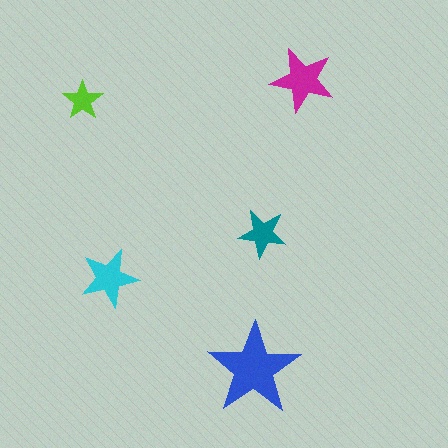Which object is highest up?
The magenta star is topmost.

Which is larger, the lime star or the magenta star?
The magenta one.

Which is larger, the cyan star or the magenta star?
The magenta one.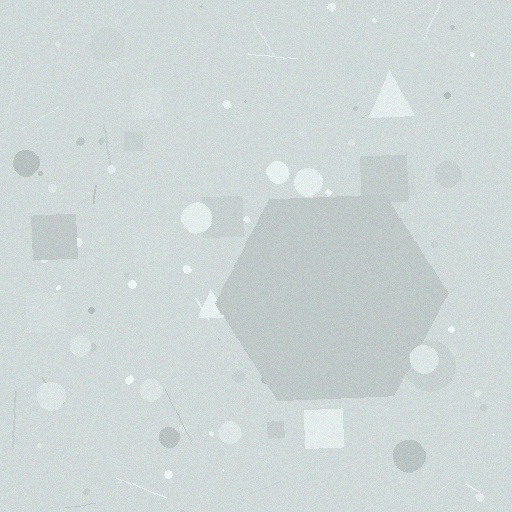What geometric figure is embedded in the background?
A hexagon is embedded in the background.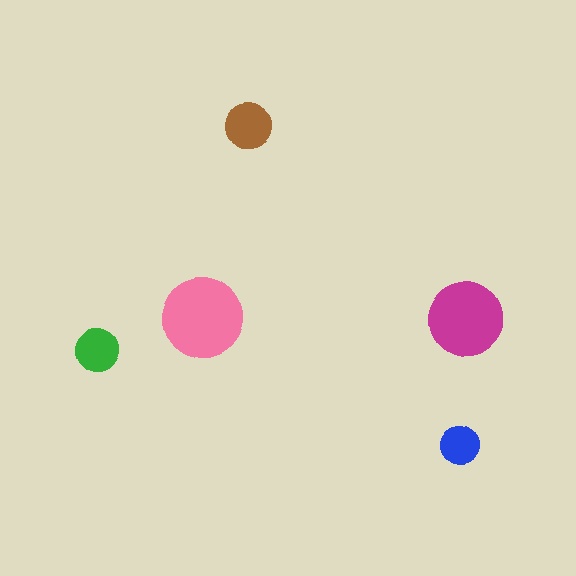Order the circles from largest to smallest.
the pink one, the magenta one, the brown one, the green one, the blue one.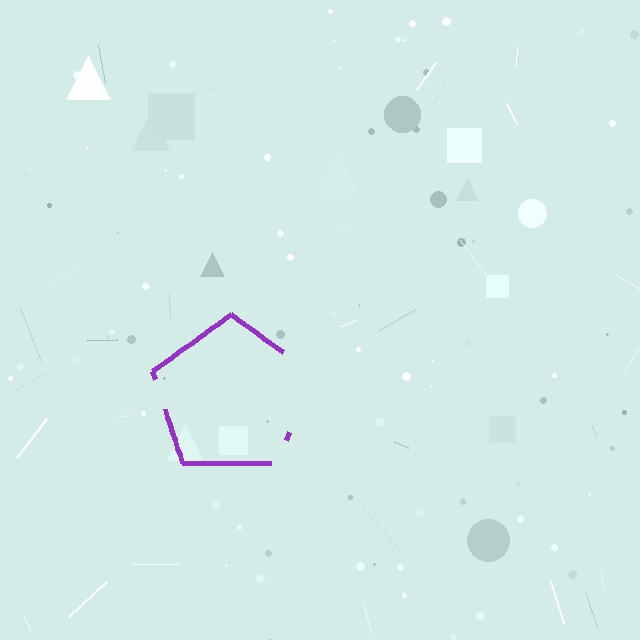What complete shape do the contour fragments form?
The contour fragments form a pentagon.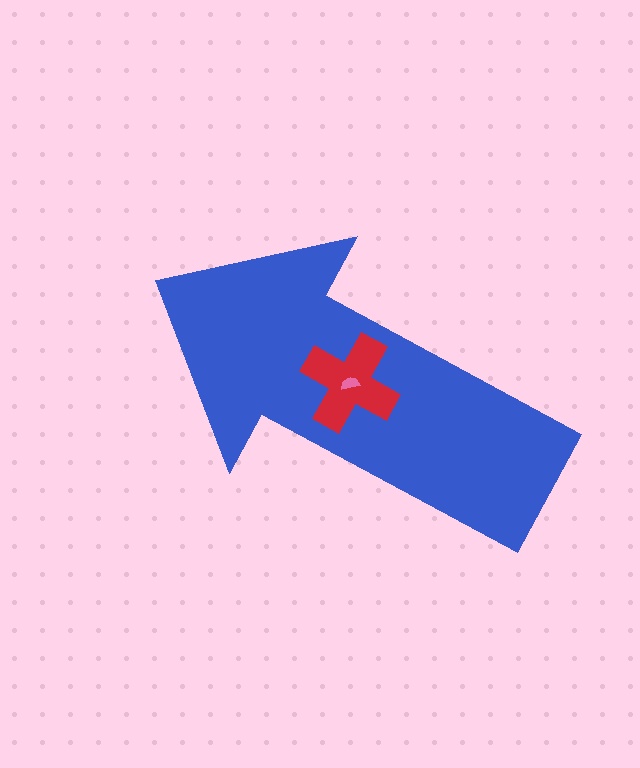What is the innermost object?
The pink semicircle.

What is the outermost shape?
The blue arrow.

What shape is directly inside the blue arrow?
The red cross.